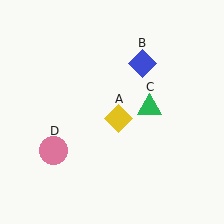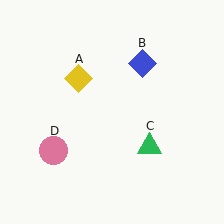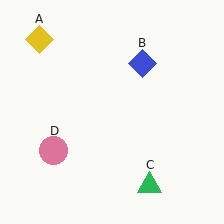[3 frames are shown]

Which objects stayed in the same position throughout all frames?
Blue diamond (object B) and pink circle (object D) remained stationary.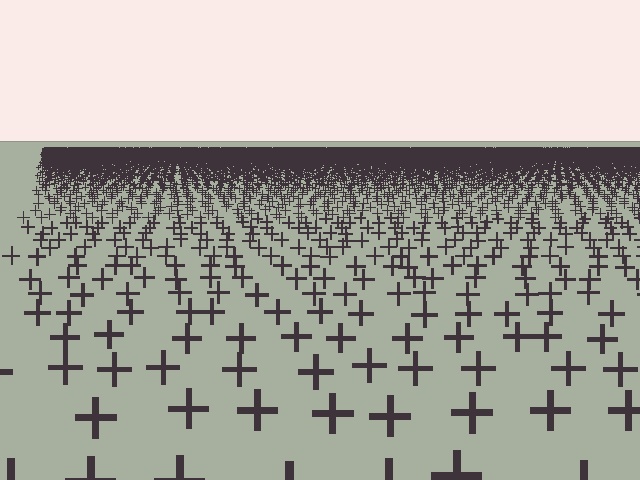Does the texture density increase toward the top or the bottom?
Density increases toward the top.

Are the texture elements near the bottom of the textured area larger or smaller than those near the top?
Larger. Near the bottom, elements are closer to the viewer and appear at a bigger on-screen size.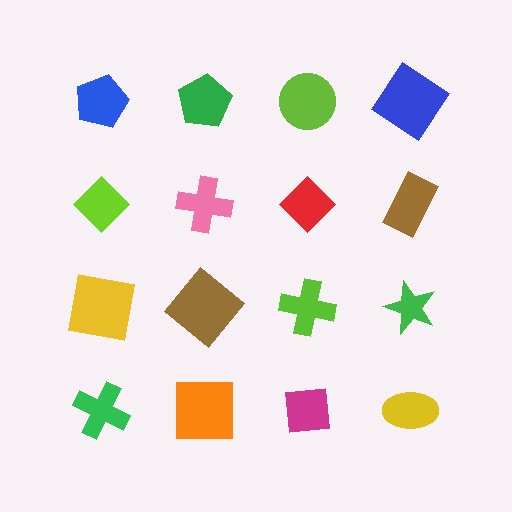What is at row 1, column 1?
A blue pentagon.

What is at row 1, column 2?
A green pentagon.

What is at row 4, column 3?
A magenta square.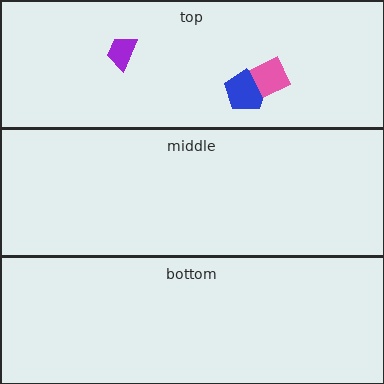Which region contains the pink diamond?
The top region.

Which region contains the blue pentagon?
The top region.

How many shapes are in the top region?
3.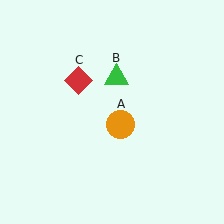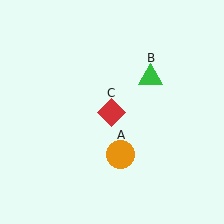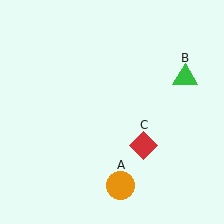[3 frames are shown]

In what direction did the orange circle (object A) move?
The orange circle (object A) moved down.